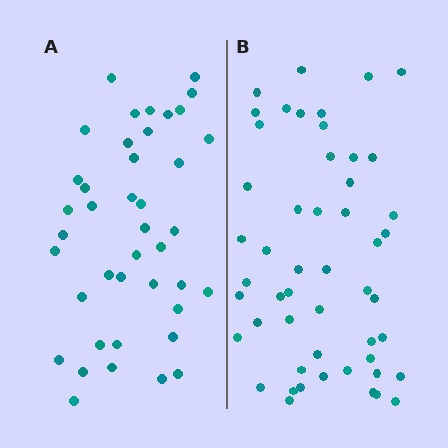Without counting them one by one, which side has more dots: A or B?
Region B (the right region) has more dots.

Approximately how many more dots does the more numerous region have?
Region B has roughly 10 or so more dots than region A.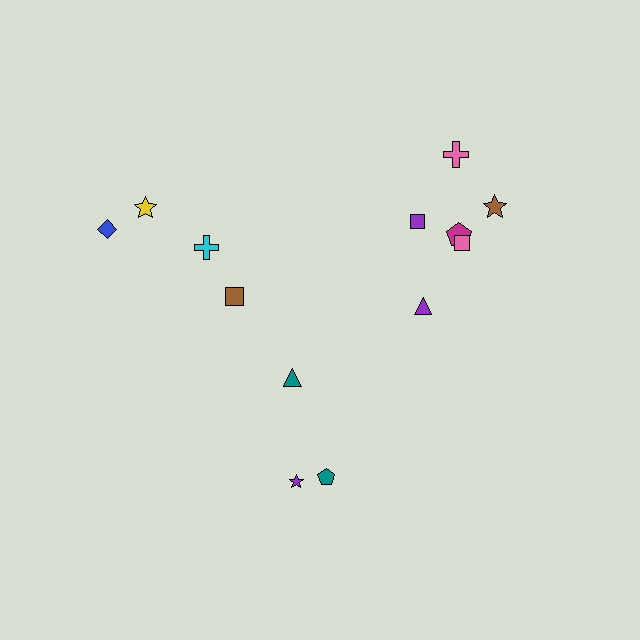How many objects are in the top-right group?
There are 6 objects.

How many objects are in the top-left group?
There are 4 objects.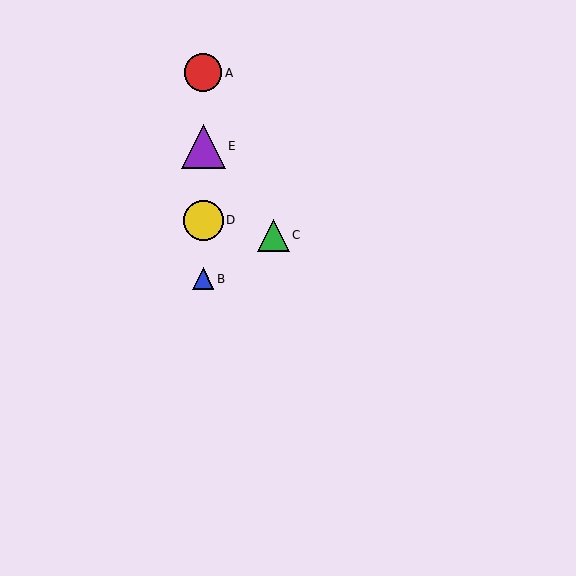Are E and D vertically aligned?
Yes, both are at x≈203.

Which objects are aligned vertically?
Objects A, B, D, E are aligned vertically.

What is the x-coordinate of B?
Object B is at x≈203.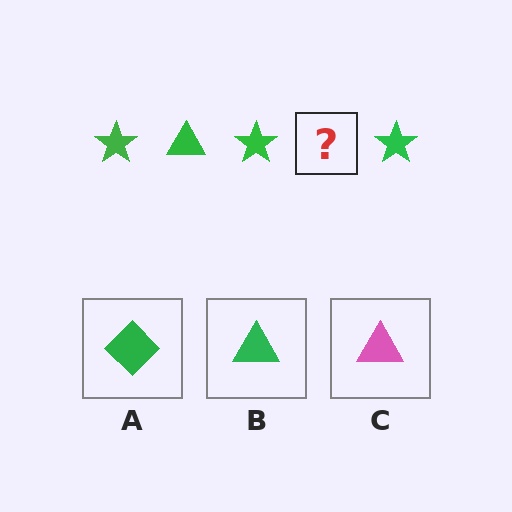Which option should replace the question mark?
Option B.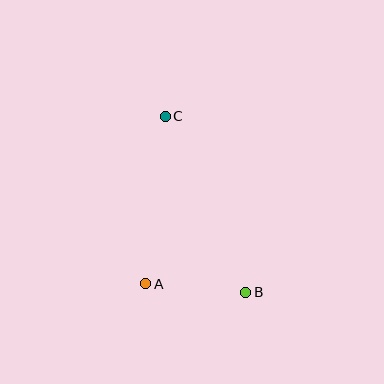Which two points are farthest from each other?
Points B and C are farthest from each other.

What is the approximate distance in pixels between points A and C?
The distance between A and C is approximately 169 pixels.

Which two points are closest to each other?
Points A and B are closest to each other.